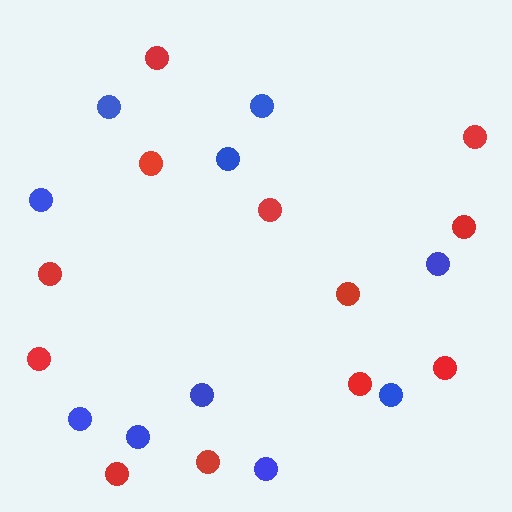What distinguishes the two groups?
There are 2 groups: one group of blue circles (10) and one group of red circles (12).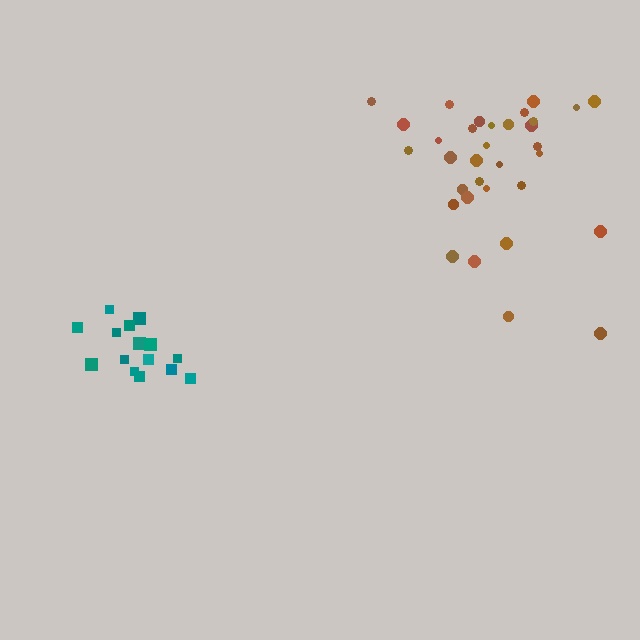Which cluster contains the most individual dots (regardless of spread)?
Brown (33).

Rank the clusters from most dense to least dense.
teal, brown.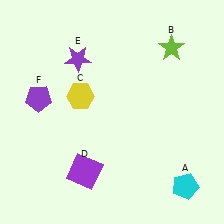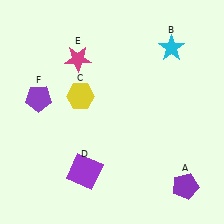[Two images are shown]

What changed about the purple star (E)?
In Image 1, E is purple. In Image 2, it changed to magenta.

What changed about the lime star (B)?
In Image 1, B is lime. In Image 2, it changed to cyan.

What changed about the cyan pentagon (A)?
In Image 1, A is cyan. In Image 2, it changed to purple.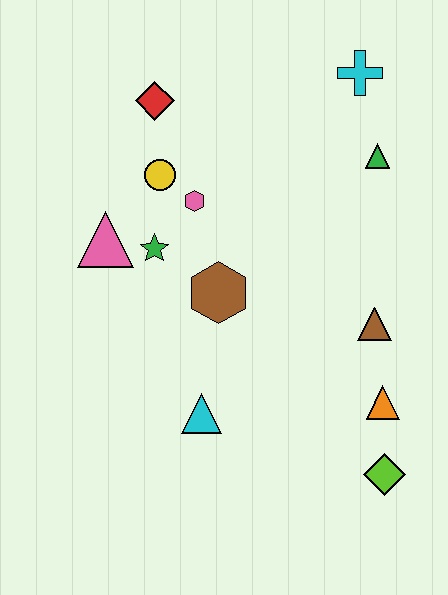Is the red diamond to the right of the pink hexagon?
No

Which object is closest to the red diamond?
The yellow circle is closest to the red diamond.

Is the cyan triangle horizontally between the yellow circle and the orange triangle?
Yes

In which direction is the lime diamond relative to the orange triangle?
The lime diamond is below the orange triangle.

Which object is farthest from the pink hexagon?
The lime diamond is farthest from the pink hexagon.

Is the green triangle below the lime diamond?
No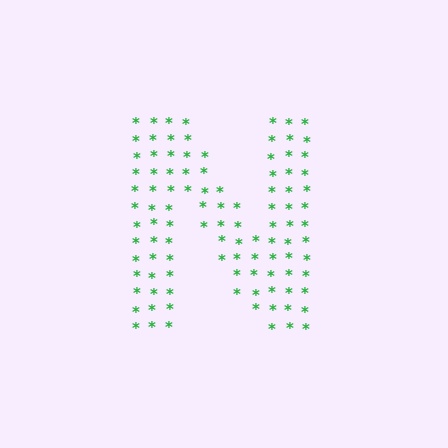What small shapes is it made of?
It is made of small asterisks.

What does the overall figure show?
The overall figure shows the letter N.